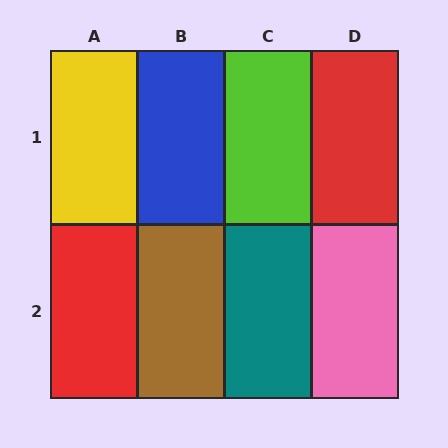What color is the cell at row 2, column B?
Brown.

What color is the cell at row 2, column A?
Red.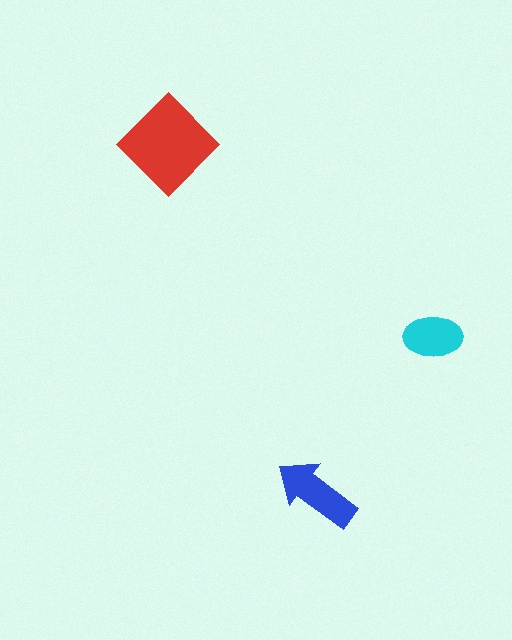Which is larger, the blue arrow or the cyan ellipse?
The blue arrow.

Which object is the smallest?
The cyan ellipse.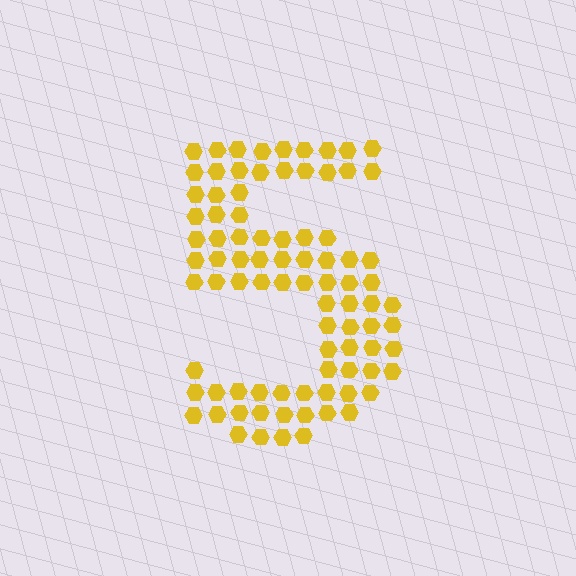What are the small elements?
The small elements are hexagons.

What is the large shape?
The large shape is the digit 5.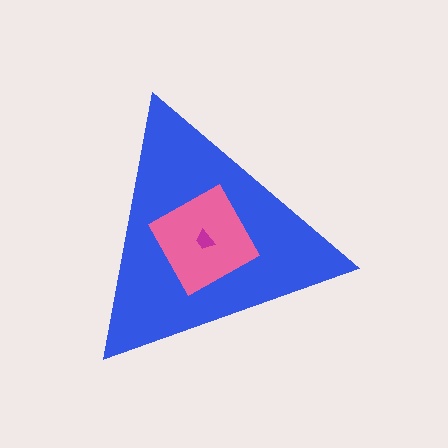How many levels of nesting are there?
3.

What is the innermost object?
The magenta trapezoid.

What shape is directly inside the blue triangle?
The pink square.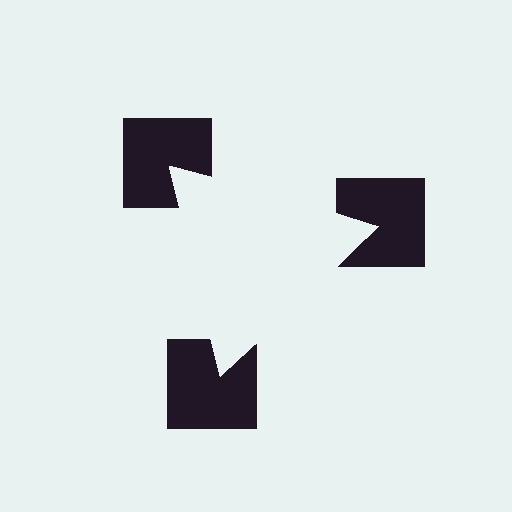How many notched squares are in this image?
There are 3 — one at each vertex of the illusory triangle.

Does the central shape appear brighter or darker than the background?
It typically appears slightly brighter than the background, even though no actual brightness change is drawn.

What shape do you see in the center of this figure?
An illusory triangle — its edges are inferred from the aligned wedge cuts in the notched squares, not physically drawn.